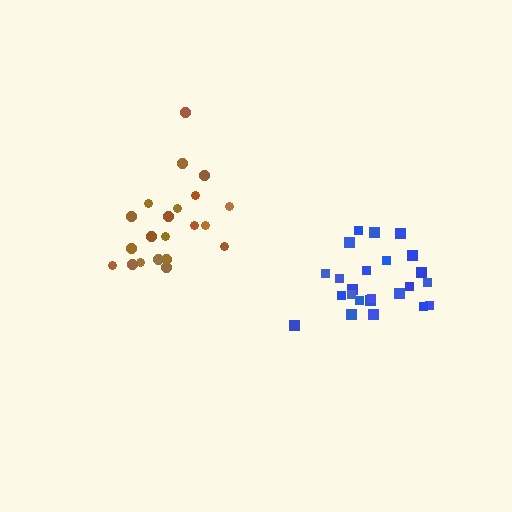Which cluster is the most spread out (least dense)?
Brown.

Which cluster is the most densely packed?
Blue.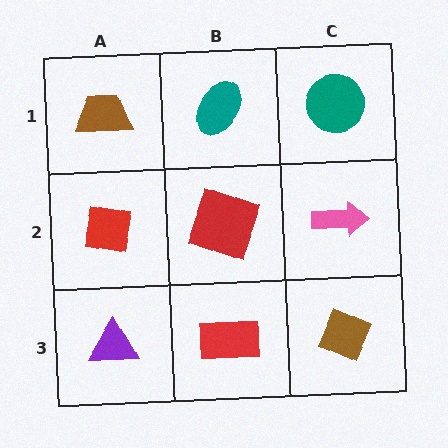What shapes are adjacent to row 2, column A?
A brown trapezoid (row 1, column A), a purple triangle (row 3, column A), a red square (row 2, column B).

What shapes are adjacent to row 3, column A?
A red square (row 2, column A), a red rectangle (row 3, column B).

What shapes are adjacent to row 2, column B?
A teal ellipse (row 1, column B), a red rectangle (row 3, column B), a red square (row 2, column A), a pink arrow (row 2, column C).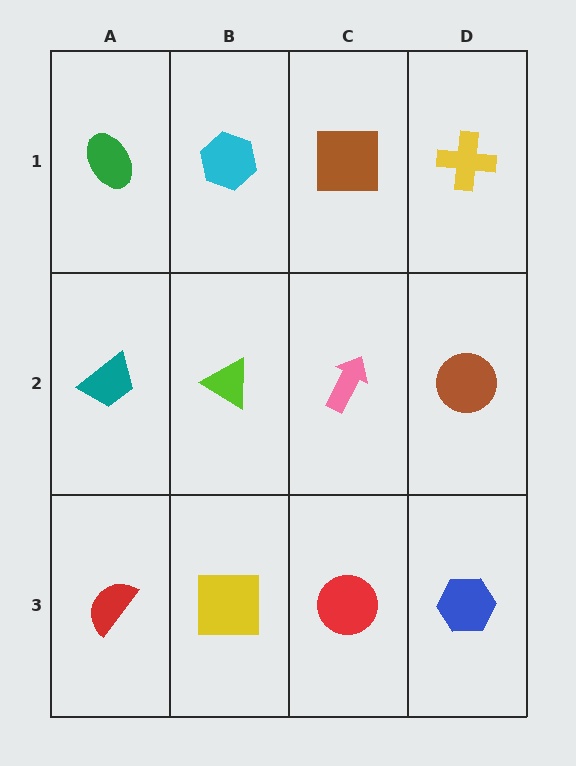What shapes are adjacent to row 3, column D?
A brown circle (row 2, column D), a red circle (row 3, column C).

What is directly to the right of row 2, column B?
A pink arrow.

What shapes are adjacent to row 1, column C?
A pink arrow (row 2, column C), a cyan hexagon (row 1, column B), a yellow cross (row 1, column D).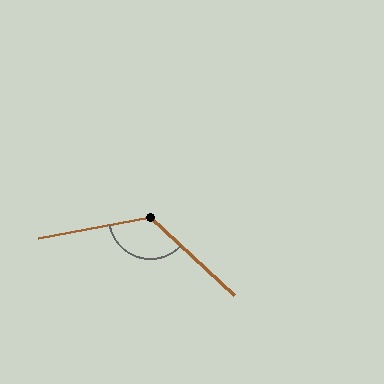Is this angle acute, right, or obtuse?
It is obtuse.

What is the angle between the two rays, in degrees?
Approximately 127 degrees.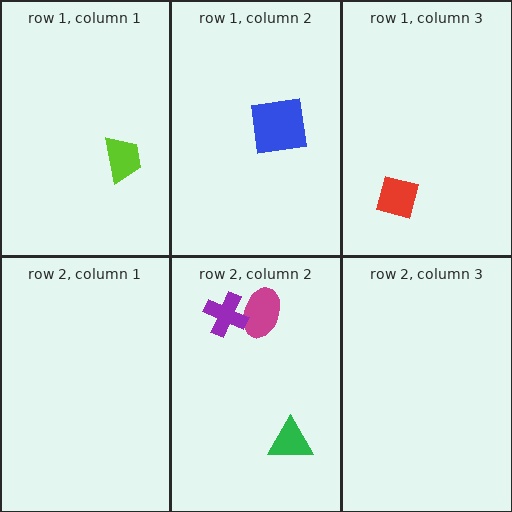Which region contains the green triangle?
The row 2, column 2 region.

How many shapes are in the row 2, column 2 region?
3.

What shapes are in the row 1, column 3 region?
The red square.